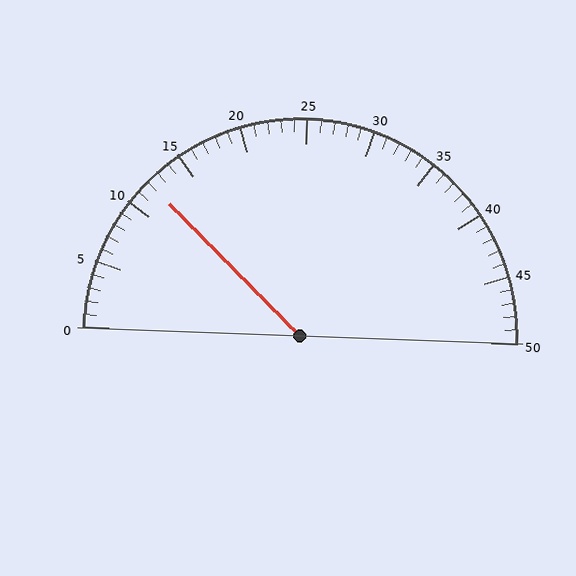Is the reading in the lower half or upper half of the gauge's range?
The reading is in the lower half of the range (0 to 50).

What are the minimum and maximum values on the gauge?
The gauge ranges from 0 to 50.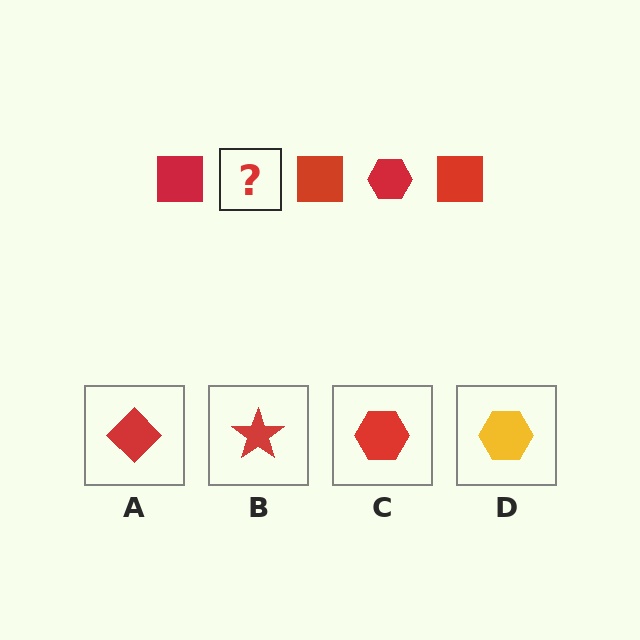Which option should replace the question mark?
Option C.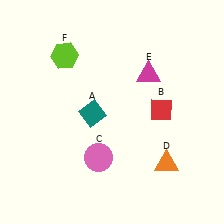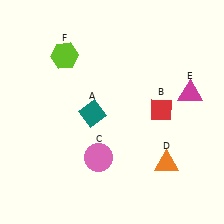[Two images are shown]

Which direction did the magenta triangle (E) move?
The magenta triangle (E) moved right.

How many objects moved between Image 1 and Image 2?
1 object moved between the two images.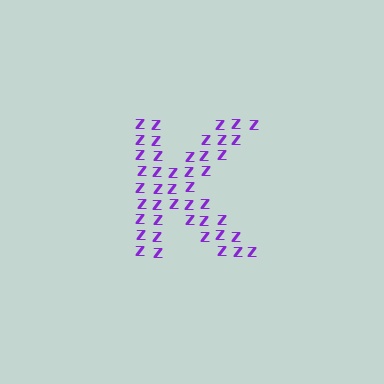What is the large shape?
The large shape is the letter K.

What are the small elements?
The small elements are letter Z's.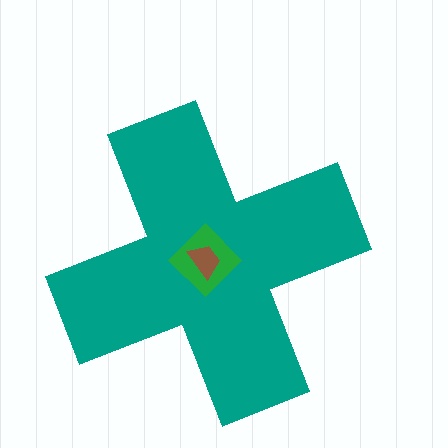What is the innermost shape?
The brown trapezoid.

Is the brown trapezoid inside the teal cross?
Yes.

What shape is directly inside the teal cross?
The green diamond.